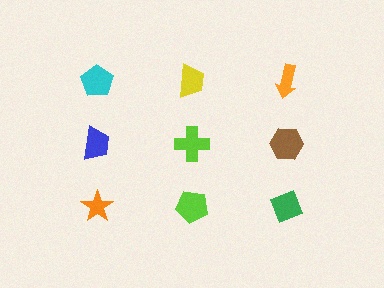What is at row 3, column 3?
A green diamond.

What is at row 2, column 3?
A brown hexagon.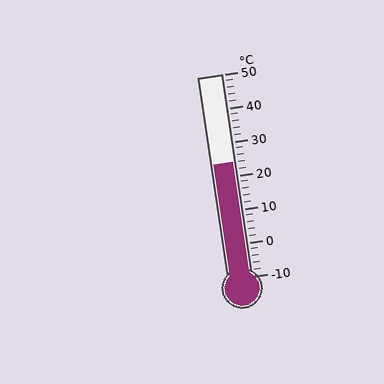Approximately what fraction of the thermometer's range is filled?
The thermometer is filled to approximately 55% of its range.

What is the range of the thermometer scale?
The thermometer scale ranges from -10°C to 50°C.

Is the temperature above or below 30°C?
The temperature is below 30°C.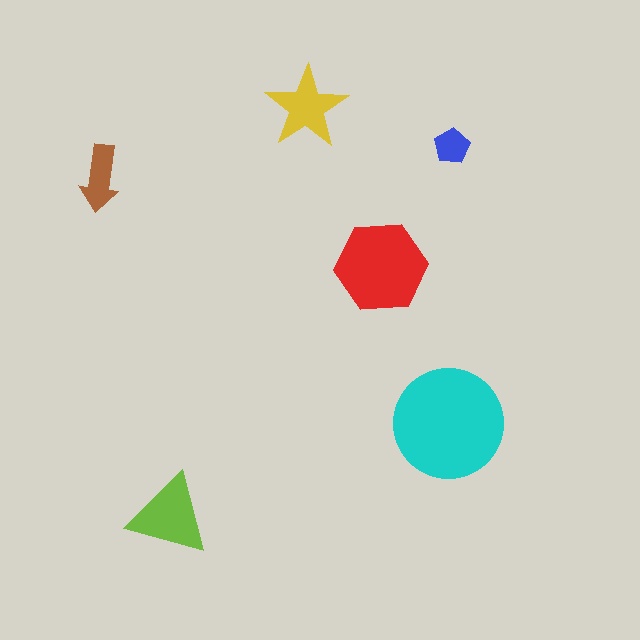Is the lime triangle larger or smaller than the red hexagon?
Smaller.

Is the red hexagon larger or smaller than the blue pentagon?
Larger.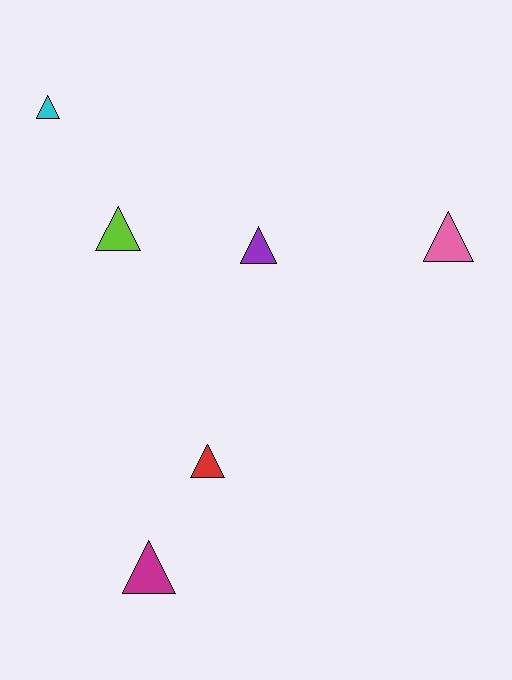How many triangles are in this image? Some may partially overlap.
There are 6 triangles.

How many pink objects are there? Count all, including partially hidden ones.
There is 1 pink object.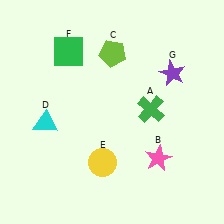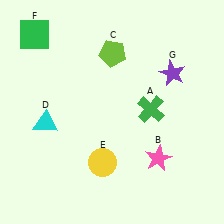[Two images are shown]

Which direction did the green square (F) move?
The green square (F) moved left.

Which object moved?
The green square (F) moved left.